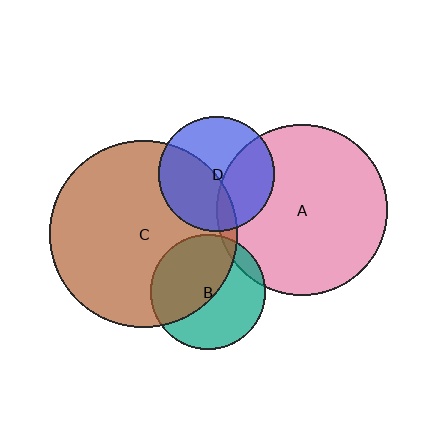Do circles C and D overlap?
Yes.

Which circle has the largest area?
Circle C (brown).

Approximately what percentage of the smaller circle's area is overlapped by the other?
Approximately 45%.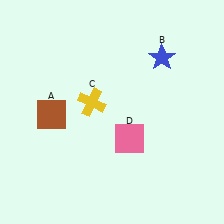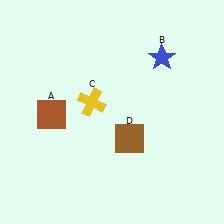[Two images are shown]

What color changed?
The square (D) changed from pink in Image 1 to brown in Image 2.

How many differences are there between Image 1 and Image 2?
There is 1 difference between the two images.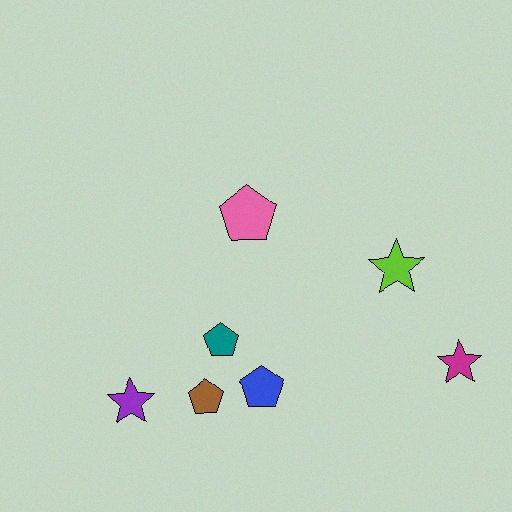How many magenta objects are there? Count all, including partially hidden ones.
There is 1 magenta object.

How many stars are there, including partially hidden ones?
There are 3 stars.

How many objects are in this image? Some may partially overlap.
There are 7 objects.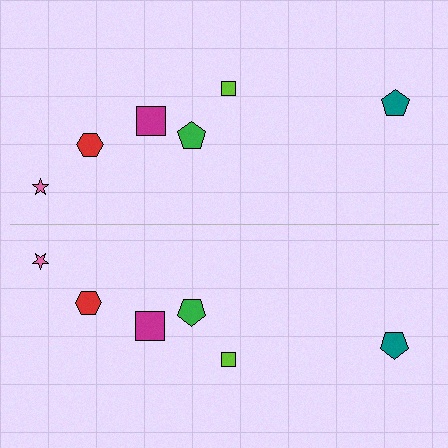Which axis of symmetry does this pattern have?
The pattern has a horizontal axis of symmetry running through the center of the image.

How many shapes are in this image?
There are 12 shapes in this image.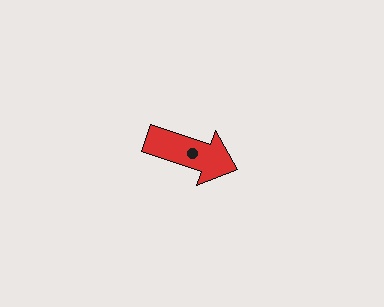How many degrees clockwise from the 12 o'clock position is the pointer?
Approximately 109 degrees.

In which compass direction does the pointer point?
East.